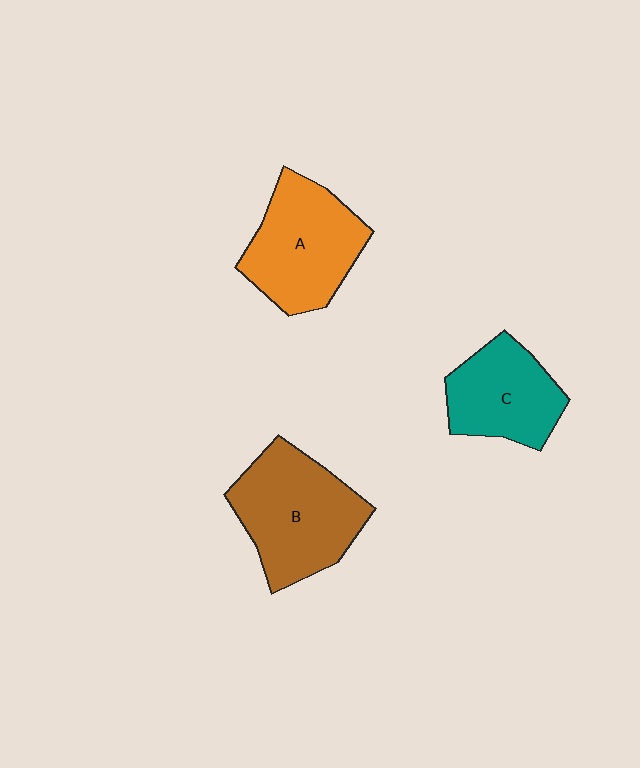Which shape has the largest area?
Shape B (brown).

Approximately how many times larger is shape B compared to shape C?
Approximately 1.4 times.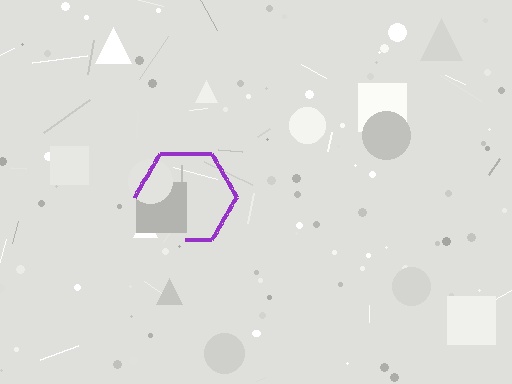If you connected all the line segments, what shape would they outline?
They would outline a hexagon.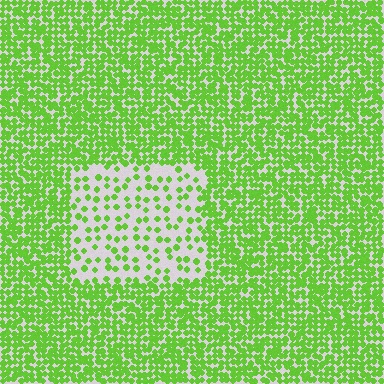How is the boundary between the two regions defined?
The boundary is defined by a change in element density (approximately 3.0x ratio). All elements are the same color, size, and shape.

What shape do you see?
I see a rectangle.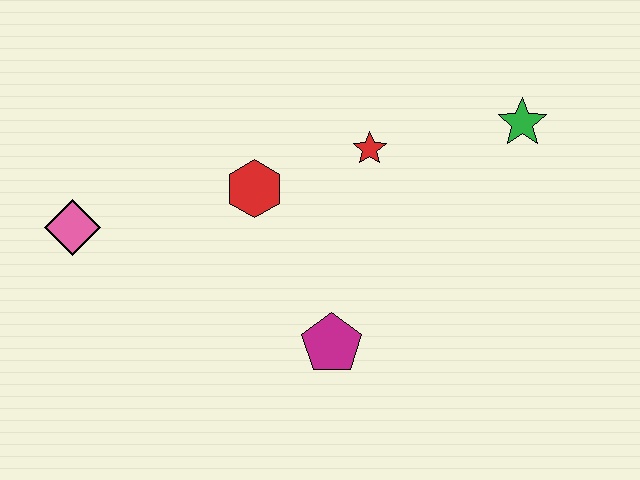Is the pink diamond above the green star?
No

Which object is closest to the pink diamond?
The red hexagon is closest to the pink diamond.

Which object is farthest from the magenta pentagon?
The green star is farthest from the magenta pentagon.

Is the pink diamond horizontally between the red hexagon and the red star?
No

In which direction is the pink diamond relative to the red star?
The pink diamond is to the left of the red star.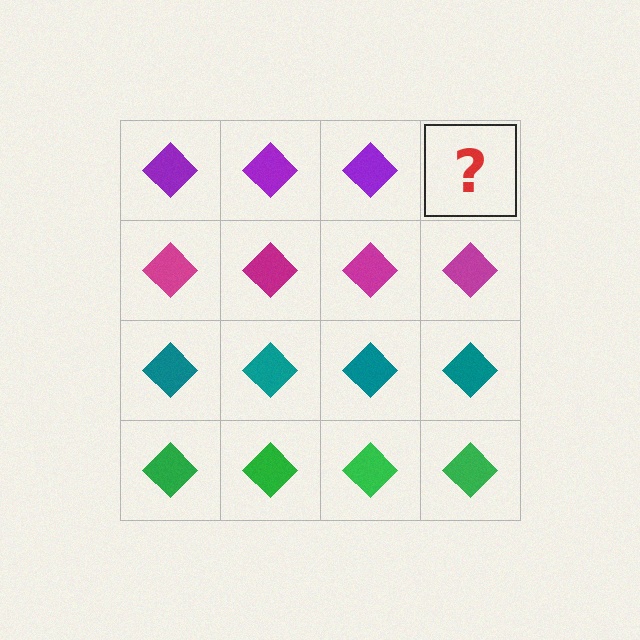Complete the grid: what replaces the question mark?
The question mark should be replaced with a purple diamond.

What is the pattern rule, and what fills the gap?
The rule is that each row has a consistent color. The gap should be filled with a purple diamond.